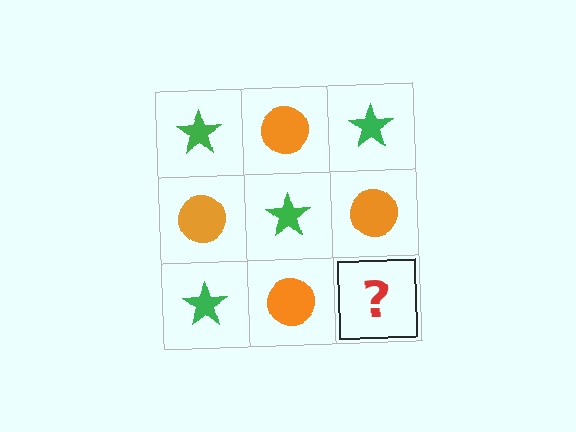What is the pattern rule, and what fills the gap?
The rule is that it alternates green star and orange circle in a checkerboard pattern. The gap should be filled with a green star.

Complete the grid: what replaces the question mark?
The question mark should be replaced with a green star.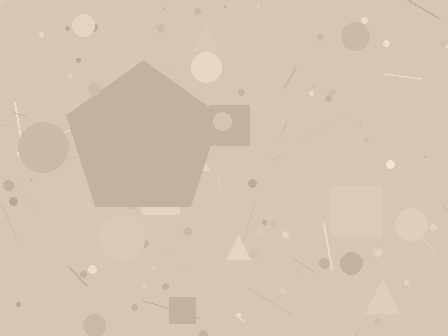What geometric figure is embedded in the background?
A pentagon is embedded in the background.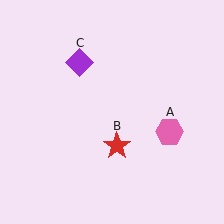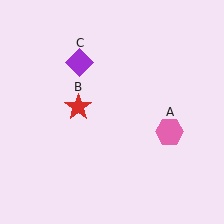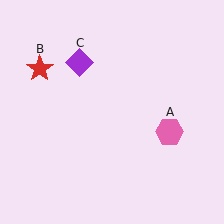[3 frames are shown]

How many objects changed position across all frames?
1 object changed position: red star (object B).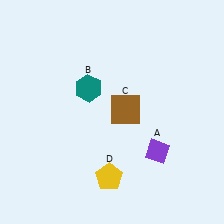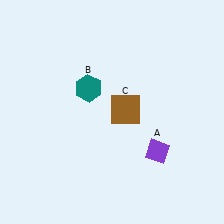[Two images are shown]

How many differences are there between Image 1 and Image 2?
There is 1 difference between the two images.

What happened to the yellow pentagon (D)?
The yellow pentagon (D) was removed in Image 2. It was in the bottom-left area of Image 1.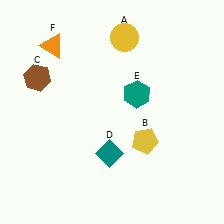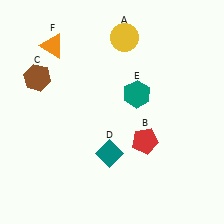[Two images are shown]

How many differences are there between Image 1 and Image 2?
There is 1 difference between the two images.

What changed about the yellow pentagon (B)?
In Image 1, B is yellow. In Image 2, it changed to red.